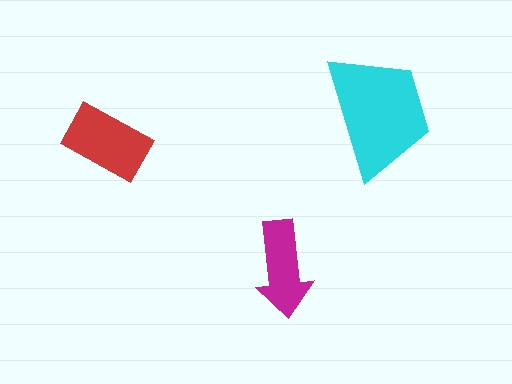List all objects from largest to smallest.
The cyan trapezoid, the red rectangle, the magenta arrow.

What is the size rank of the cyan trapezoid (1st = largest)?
1st.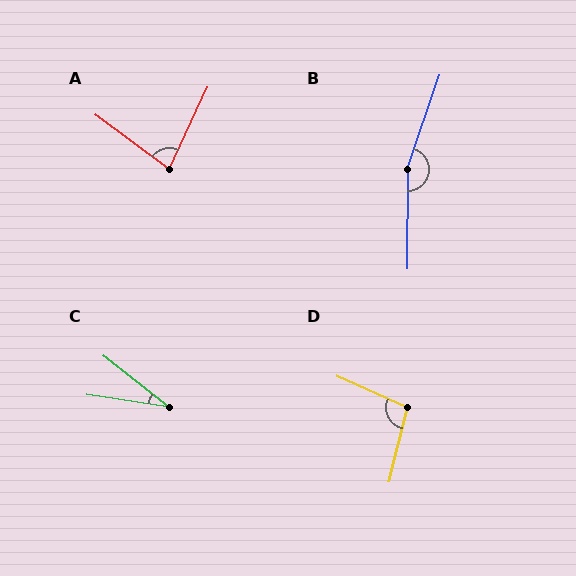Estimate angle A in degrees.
Approximately 78 degrees.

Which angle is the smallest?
C, at approximately 30 degrees.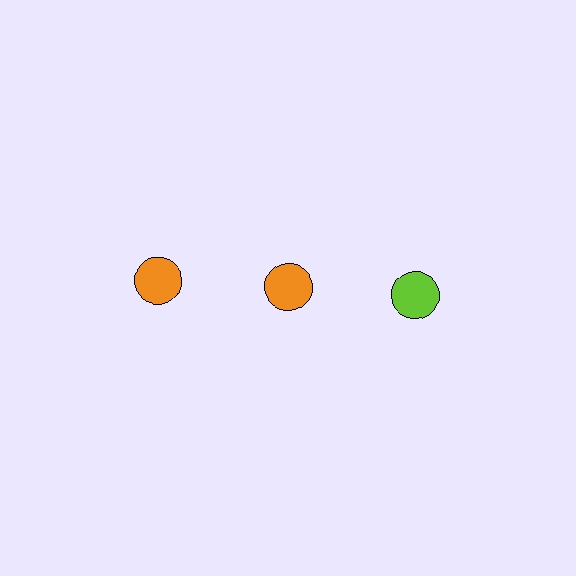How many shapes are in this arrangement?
There are 3 shapes arranged in a grid pattern.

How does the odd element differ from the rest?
It has a different color: lime instead of orange.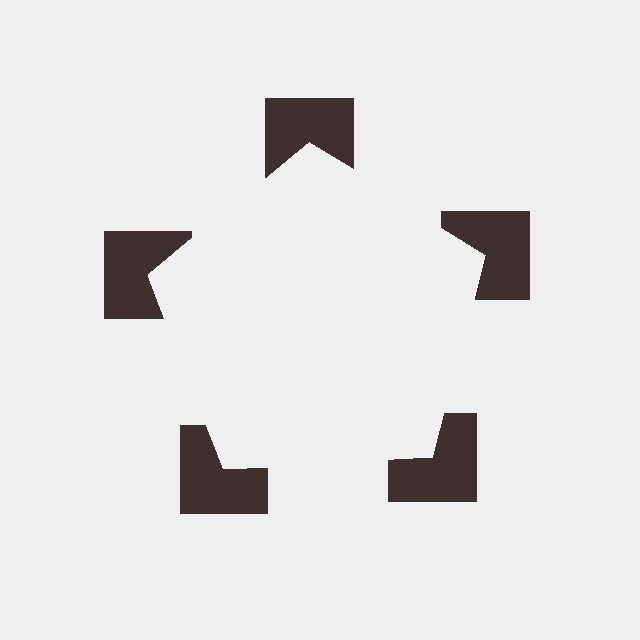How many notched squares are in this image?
There are 5 — one at each vertex of the illusory pentagon.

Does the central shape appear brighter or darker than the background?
It typically appears slightly brighter than the background, even though no actual brightness change is drawn.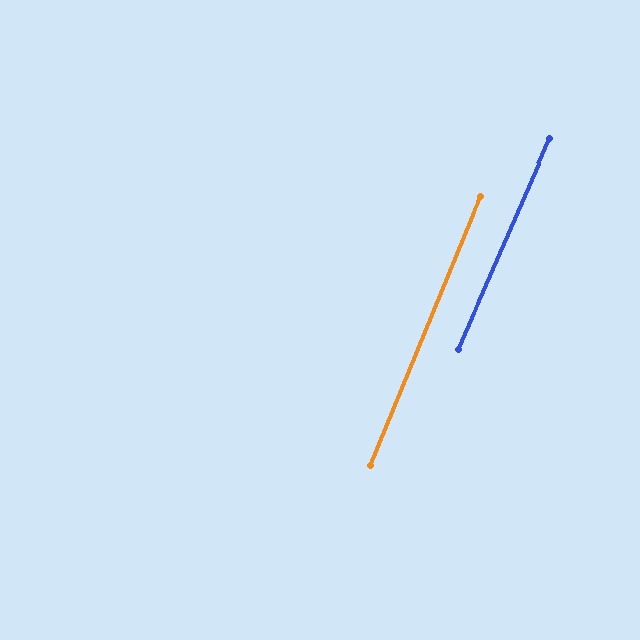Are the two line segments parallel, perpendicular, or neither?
Parallel — their directions differ by only 1.5°.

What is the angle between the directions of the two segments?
Approximately 1 degree.